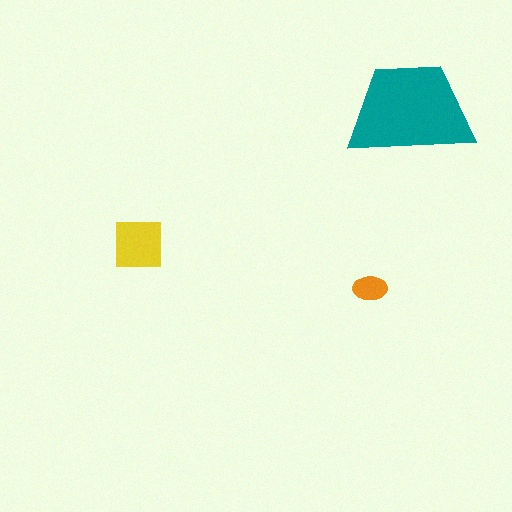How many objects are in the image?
There are 3 objects in the image.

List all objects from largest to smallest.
The teal trapezoid, the yellow square, the orange ellipse.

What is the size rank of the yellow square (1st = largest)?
2nd.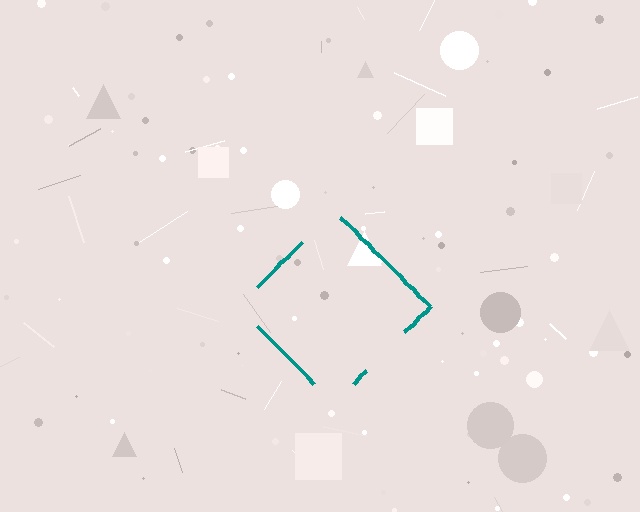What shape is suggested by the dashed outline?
The dashed outline suggests a diamond.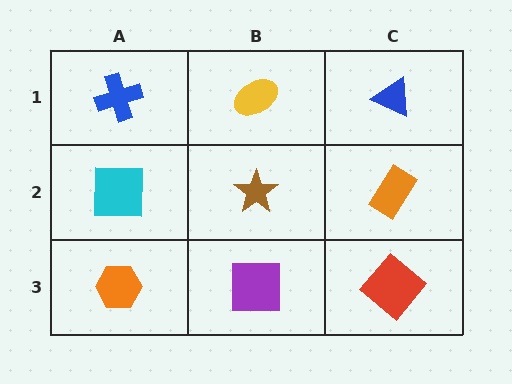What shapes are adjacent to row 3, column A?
A cyan square (row 2, column A), a purple square (row 3, column B).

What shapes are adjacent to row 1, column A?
A cyan square (row 2, column A), a yellow ellipse (row 1, column B).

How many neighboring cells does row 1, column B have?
3.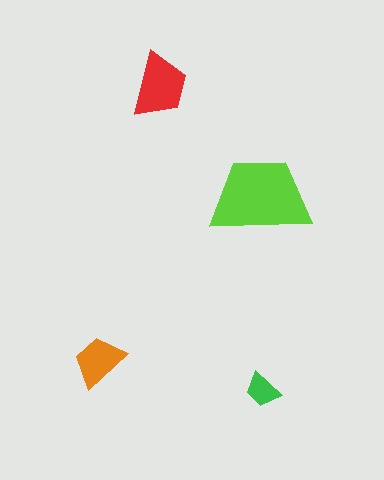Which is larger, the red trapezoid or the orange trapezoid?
The red one.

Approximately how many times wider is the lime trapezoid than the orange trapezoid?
About 2 times wider.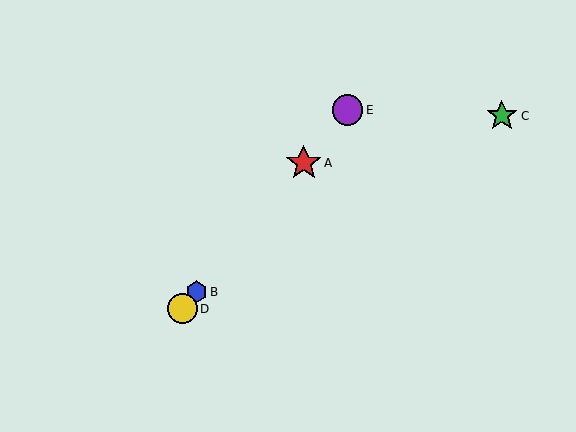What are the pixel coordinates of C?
Object C is at (502, 116).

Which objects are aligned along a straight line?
Objects A, B, D, E are aligned along a straight line.